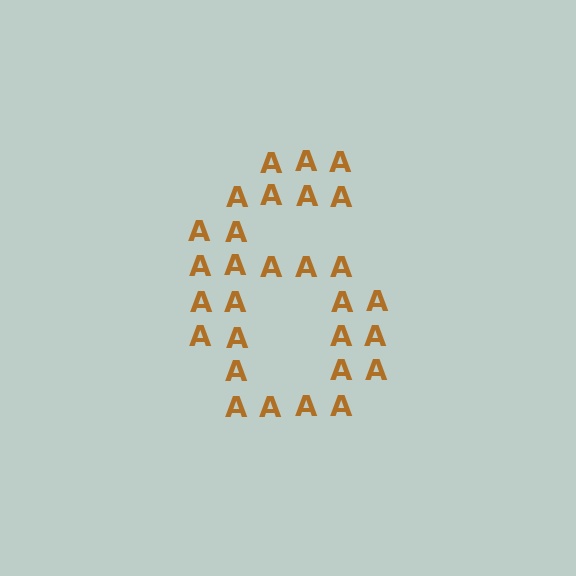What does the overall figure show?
The overall figure shows the digit 6.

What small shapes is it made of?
It is made of small letter A's.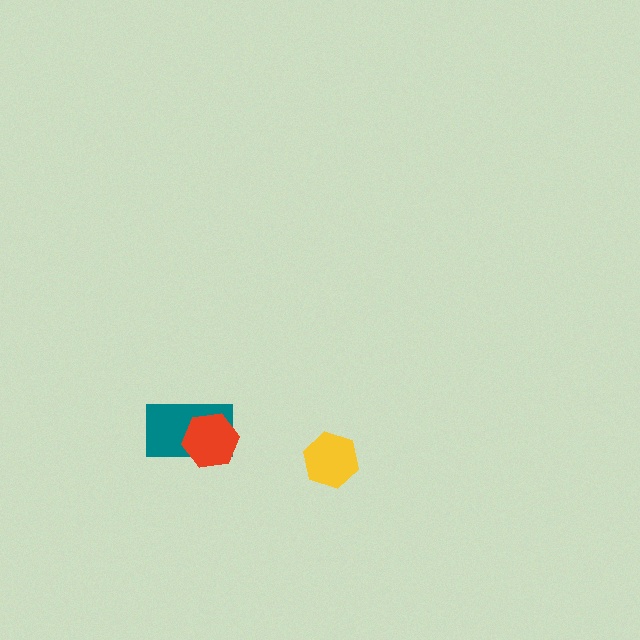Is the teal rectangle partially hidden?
Yes, it is partially covered by another shape.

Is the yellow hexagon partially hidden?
No, no other shape covers it.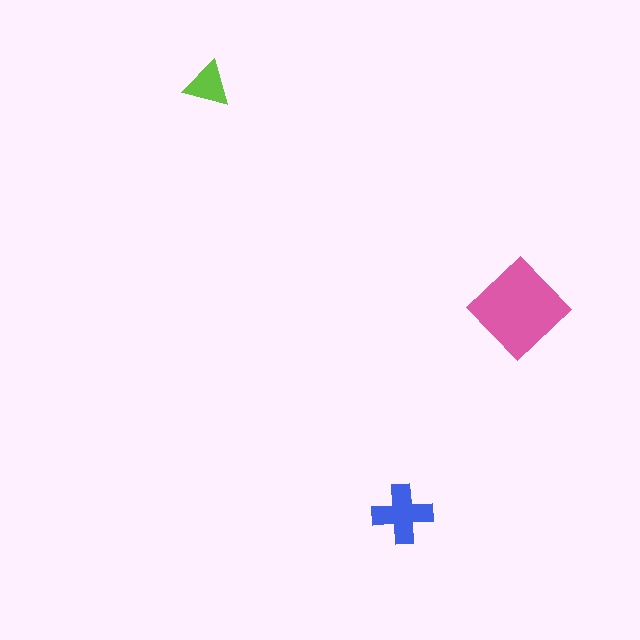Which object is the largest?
The pink diamond.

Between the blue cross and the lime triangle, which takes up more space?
The blue cross.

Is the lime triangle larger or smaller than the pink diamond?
Smaller.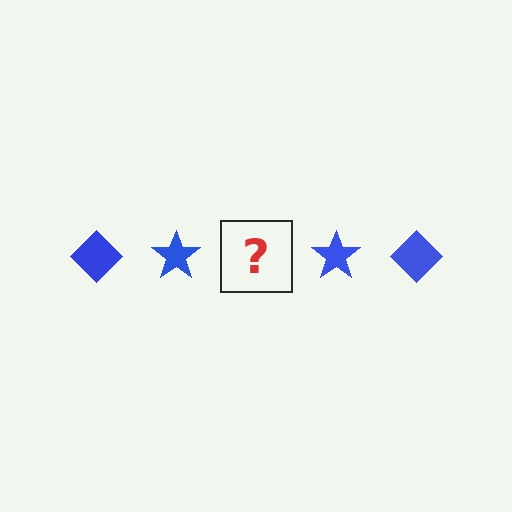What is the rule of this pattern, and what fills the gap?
The rule is that the pattern cycles through diamond, star shapes in blue. The gap should be filled with a blue diamond.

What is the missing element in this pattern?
The missing element is a blue diamond.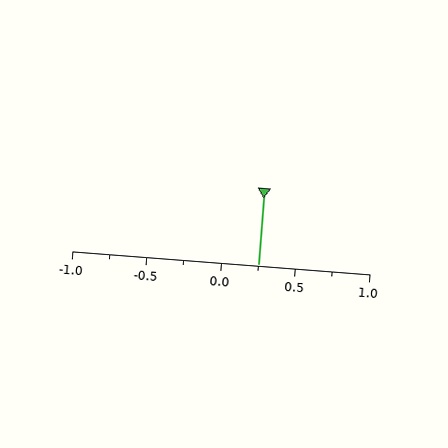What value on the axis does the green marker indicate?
The marker indicates approximately 0.25.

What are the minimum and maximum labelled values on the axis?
The axis runs from -1.0 to 1.0.